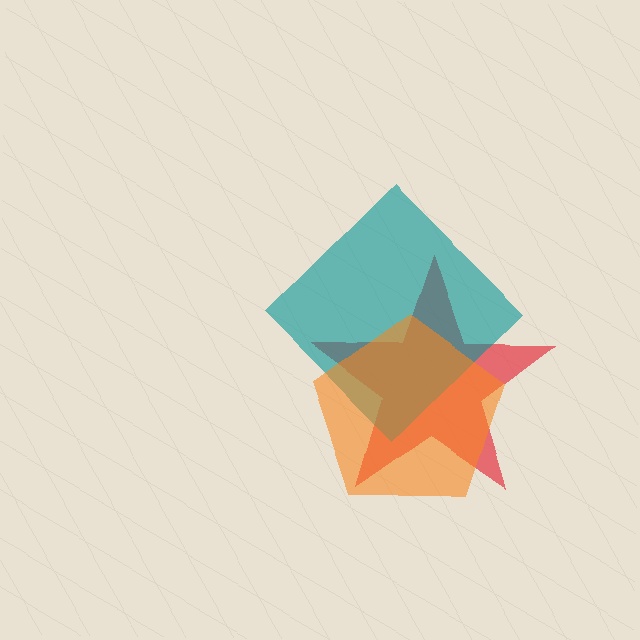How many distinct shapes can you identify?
There are 3 distinct shapes: a red star, a teal diamond, an orange pentagon.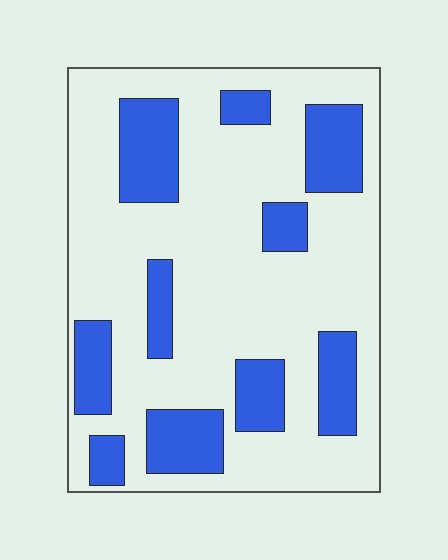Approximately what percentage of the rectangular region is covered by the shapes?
Approximately 25%.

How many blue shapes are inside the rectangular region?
10.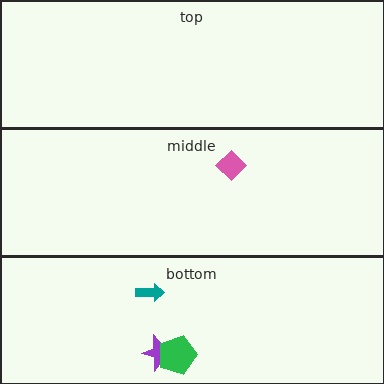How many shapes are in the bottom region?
3.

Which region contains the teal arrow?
The bottom region.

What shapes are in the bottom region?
The purple star, the teal arrow, the green pentagon.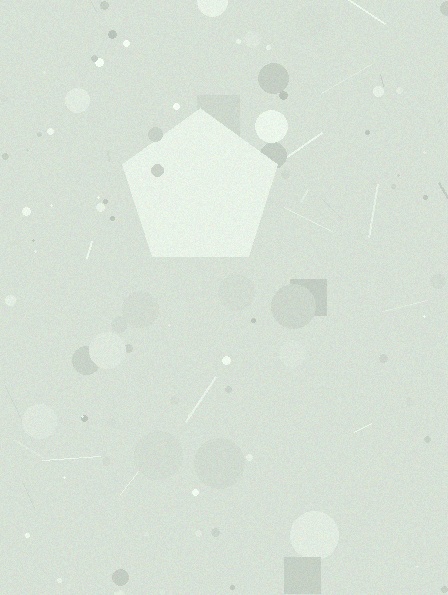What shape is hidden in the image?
A pentagon is hidden in the image.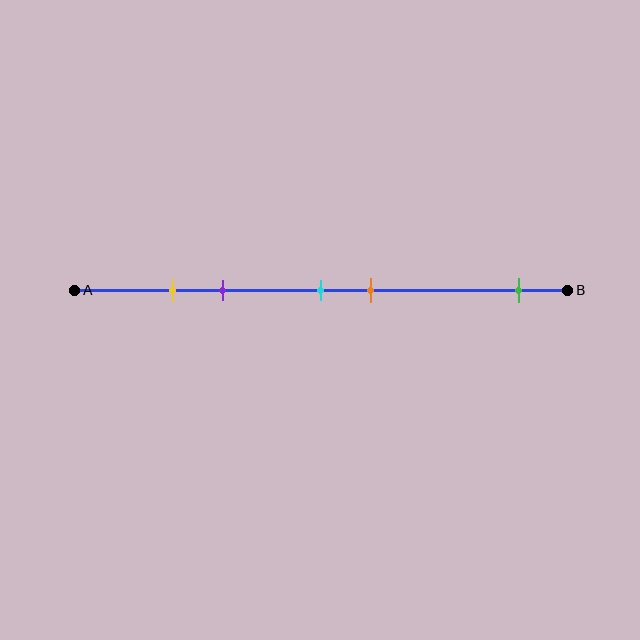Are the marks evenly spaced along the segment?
No, the marks are not evenly spaced.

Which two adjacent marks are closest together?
The yellow and purple marks are the closest adjacent pair.